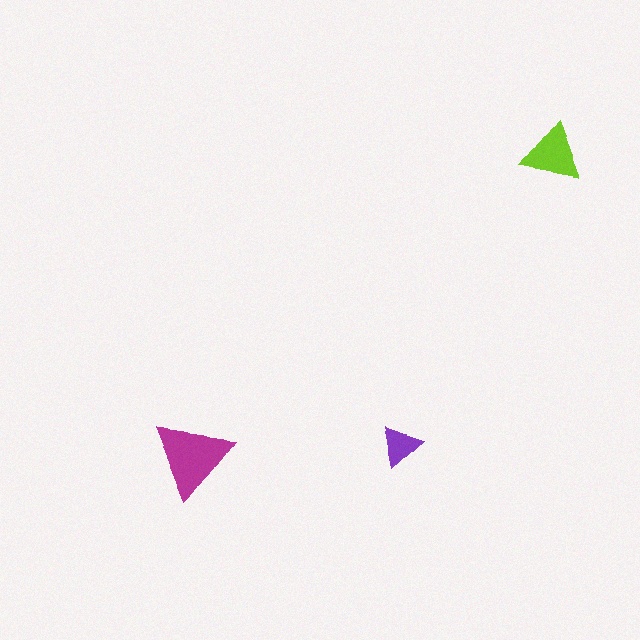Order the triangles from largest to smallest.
the magenta one, the lime one, the purple one.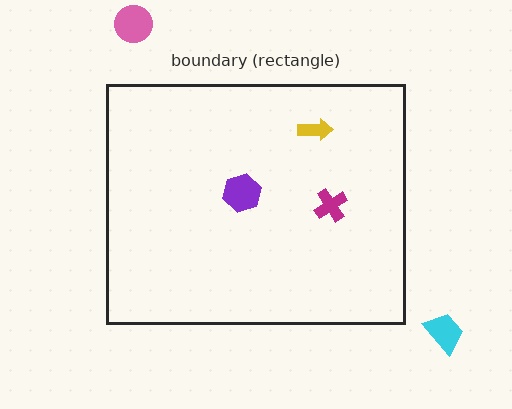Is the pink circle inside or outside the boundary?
Outside.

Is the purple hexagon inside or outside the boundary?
Inside.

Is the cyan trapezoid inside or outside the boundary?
Outside.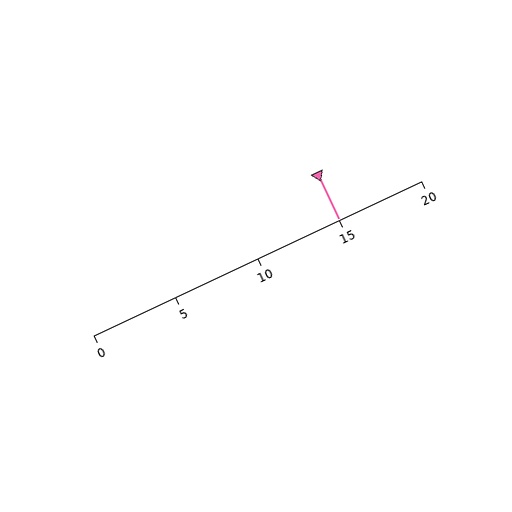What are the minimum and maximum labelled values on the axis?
The axis runs from 0 to 20.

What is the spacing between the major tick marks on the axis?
The major ticks are spaced 5 apart.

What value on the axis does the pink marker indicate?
The marker indicates approximately 15.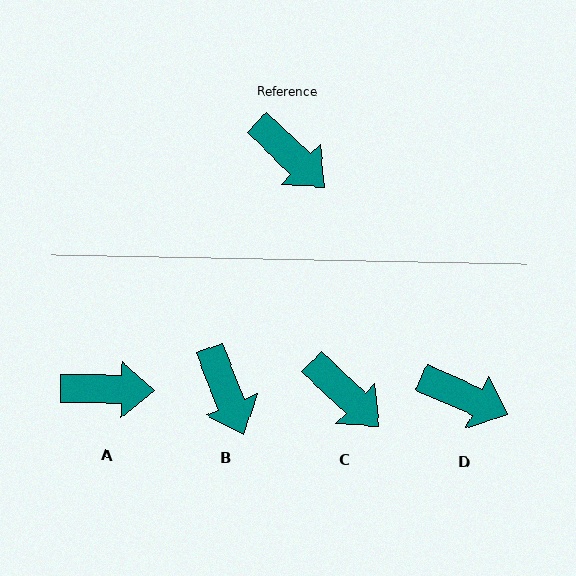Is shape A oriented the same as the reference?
No, it is off by about 42 degrees.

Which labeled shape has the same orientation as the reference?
C.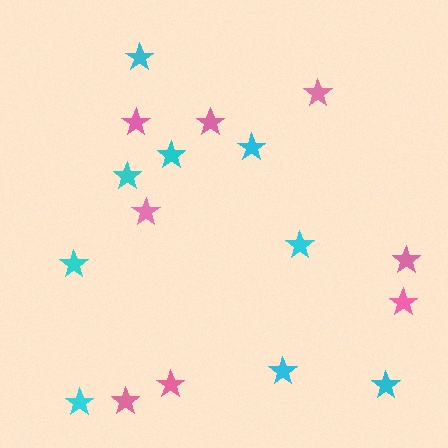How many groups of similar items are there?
There are 2 groups: one group of pink stars (8) and one group of cyan stars (9).